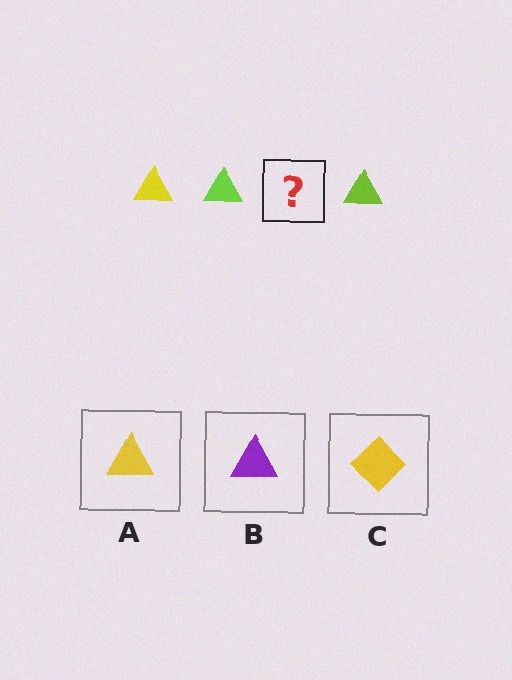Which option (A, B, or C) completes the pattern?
A.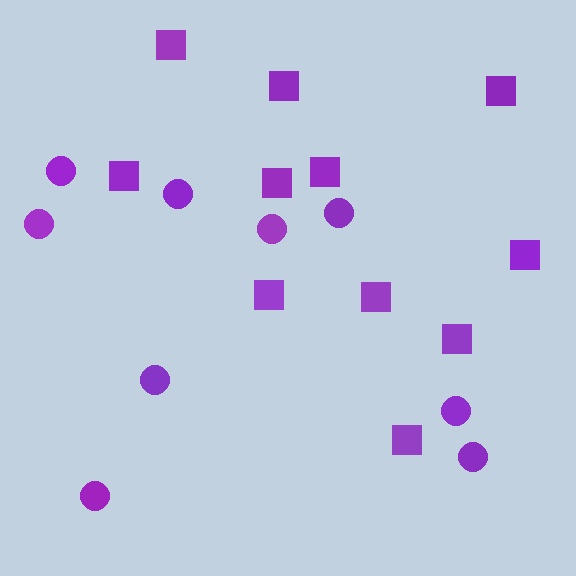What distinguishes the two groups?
There are 2 groups: one group of squares (11) and one group of circles (9).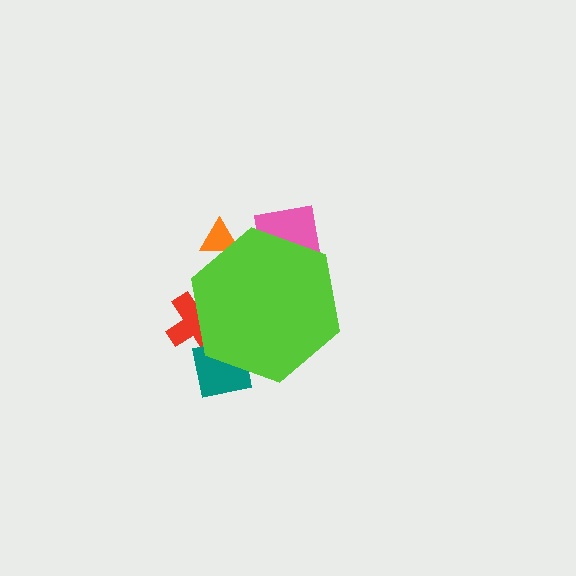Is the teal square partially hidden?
Yes, the teal square is partially hidden behind the lime hexagon.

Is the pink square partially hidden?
Yes, the pink square is partially hidden behind the lime hexagon.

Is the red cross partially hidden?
Yes, the red cross is partially hidden behind the lime hexagon.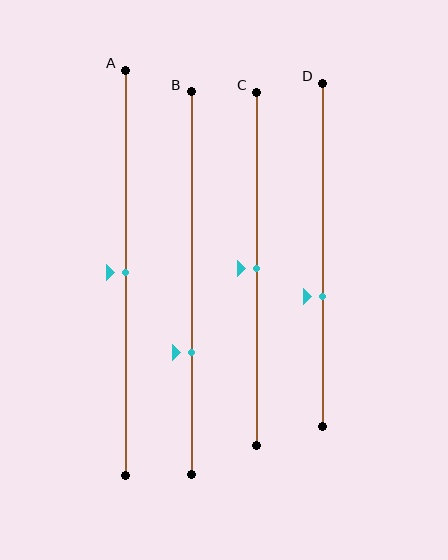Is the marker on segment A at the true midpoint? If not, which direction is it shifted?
Yes, the marker on segment A is at the true midpoint.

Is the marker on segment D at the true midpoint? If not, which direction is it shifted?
No, the marker on segment D is shifted downward by about 12% of the segment length.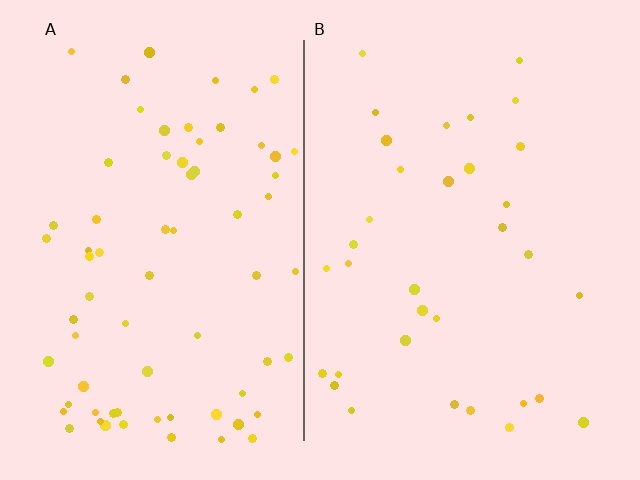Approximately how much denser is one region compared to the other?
Approximately 2.1× — region A over region B.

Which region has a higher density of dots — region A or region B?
A (the left).